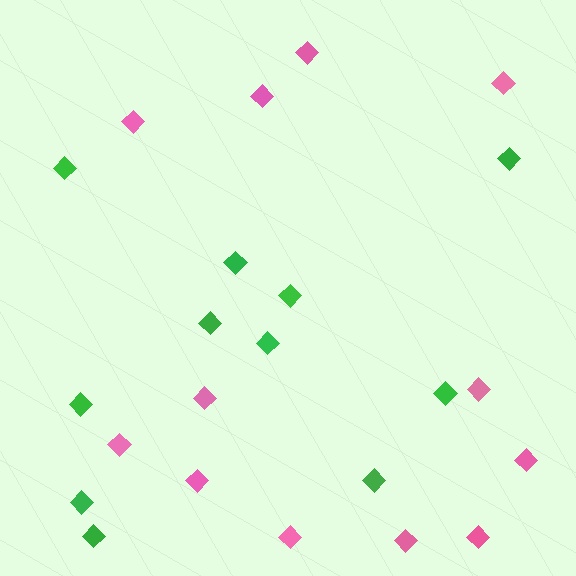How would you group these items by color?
There are 2 groups: one group of pink diamonds (12) and one group of green diamonds (11).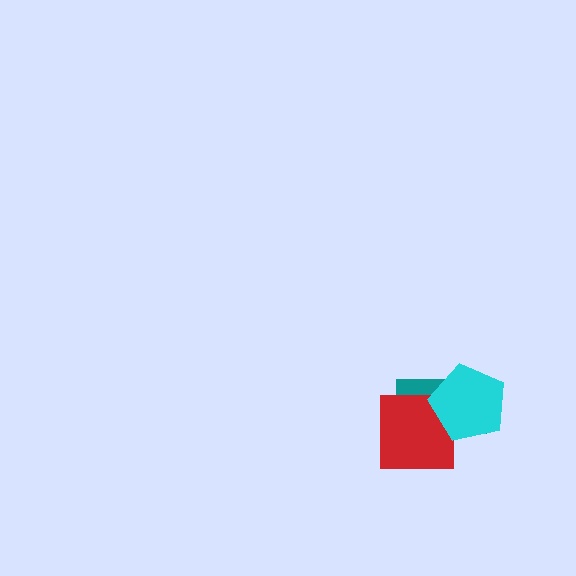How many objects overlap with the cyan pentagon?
2 objects overlap with the cyan pentagon.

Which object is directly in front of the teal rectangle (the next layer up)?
The red square is directly in front of the teal rectangle.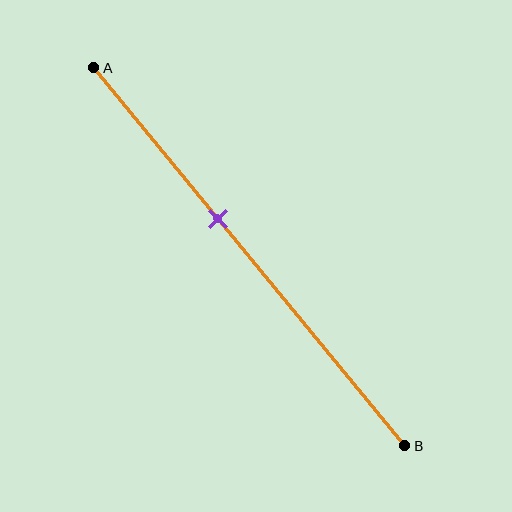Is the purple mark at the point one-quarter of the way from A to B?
No, the mark is at about 40% from A, not at the 25% one-quarter point.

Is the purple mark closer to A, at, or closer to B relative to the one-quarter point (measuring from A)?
The purple mark is closer to point B than the one-quarter point of segment AB.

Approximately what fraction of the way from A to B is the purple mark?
The purple mark is approximately 40% of the way from A to B.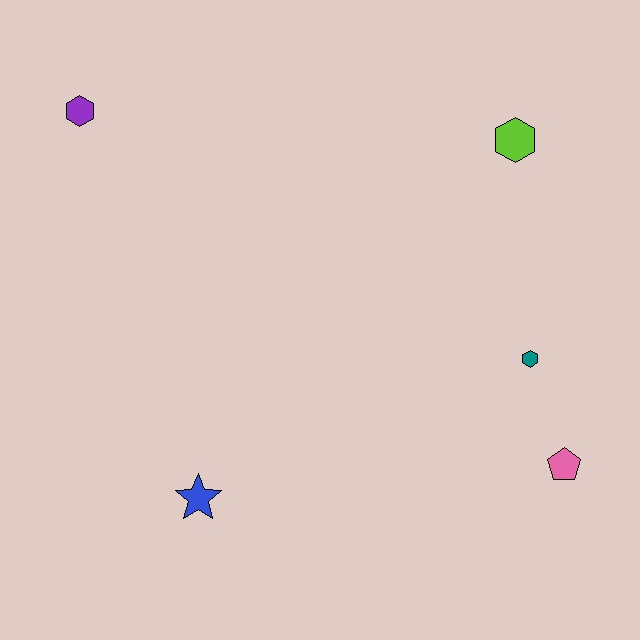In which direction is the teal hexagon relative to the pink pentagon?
The teal hexagon is above the pink pentagon.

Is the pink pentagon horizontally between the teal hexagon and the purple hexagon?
No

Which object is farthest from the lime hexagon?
The blue star is farthest from the lime hexagon.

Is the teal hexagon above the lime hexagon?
No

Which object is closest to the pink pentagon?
The teal hexagon is closest to the pink pentagon.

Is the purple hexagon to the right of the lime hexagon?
No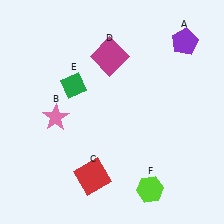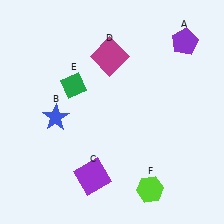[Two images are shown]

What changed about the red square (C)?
In Image 1, C is red. In Image 2, it changed to purple.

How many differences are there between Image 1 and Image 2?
There are 2 differences between the two images.